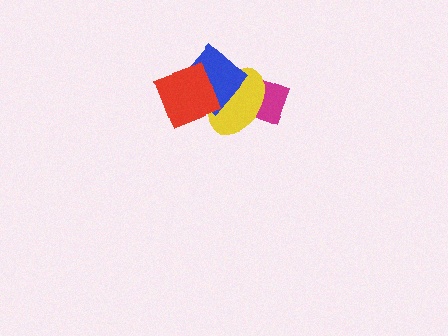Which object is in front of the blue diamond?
The red square is in front of the blue diamond.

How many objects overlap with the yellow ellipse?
3 objects overlap with the yellow ellipse.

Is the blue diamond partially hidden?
Yes, it is partially covered by another shape.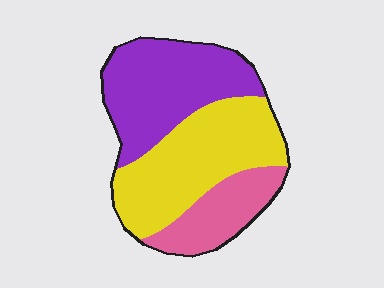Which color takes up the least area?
Pink, at roughly 20%.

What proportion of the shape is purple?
Purple covers 38% of the shape.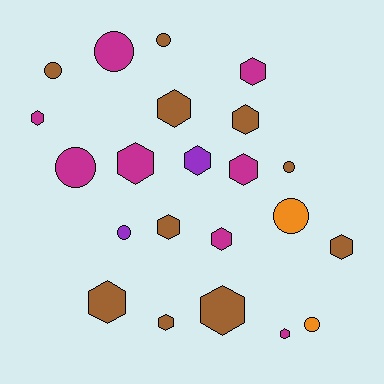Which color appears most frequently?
Brown, with 10 objects.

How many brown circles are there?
There are 3 brown circles.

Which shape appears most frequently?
Hexagon, with 14 objects.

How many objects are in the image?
There are 22 objects.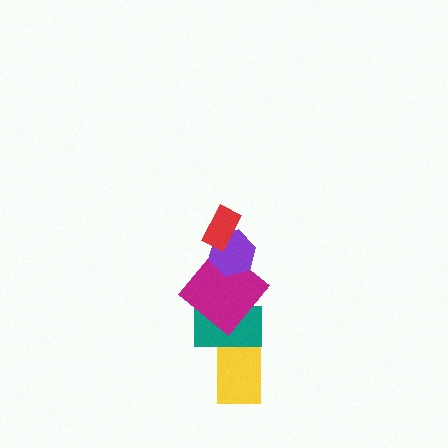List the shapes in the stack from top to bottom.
From top to bottom: the red rectangle, the purple hexagon, the magenta diamond, the teal rectangle, the yellow rectangle.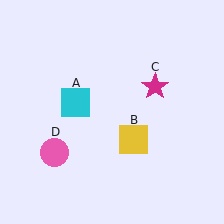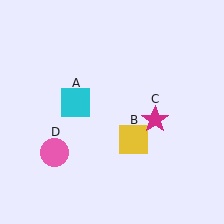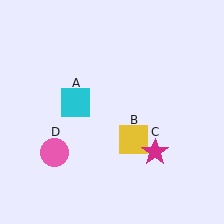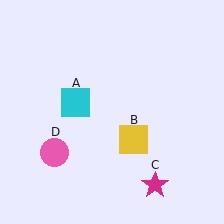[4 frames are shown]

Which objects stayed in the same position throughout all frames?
Cyan square (object A) and yellow square (object B) and pink circle (object D) remained stationary.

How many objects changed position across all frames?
1 object changed position: magenta star (object C).